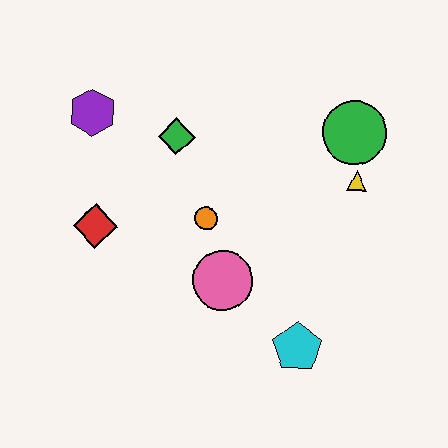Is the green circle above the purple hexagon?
No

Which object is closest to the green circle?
The yellow triangle is closest to the green circle.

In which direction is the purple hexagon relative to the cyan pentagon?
The purple hexagon is above the cyan pentagon.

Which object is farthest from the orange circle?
The green circle is farthest from the orange circle.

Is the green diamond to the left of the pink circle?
Yes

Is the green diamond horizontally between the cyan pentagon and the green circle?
No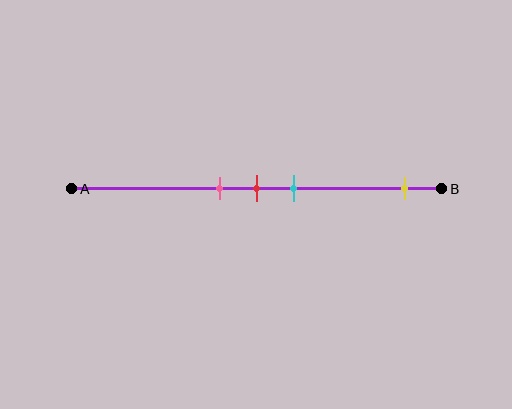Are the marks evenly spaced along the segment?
No, the marks are not evenly spaced.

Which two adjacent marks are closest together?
The pink and red marks are the closest adjacent pair.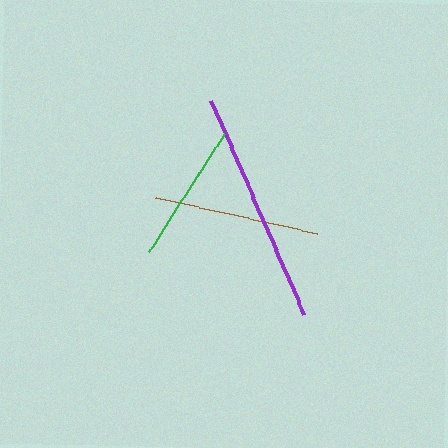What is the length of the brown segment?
The brown segment is approximately 165 pixels long.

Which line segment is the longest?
The purple line is the longest at approximately 233 pixels.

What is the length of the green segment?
The green segment is approximately 139 pixels long.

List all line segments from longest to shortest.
From longest to shortest: purple, brown, green.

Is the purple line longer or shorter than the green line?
The purple line is longer than the green line.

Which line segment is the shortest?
The green line is the shortest at approximately 139 pixels.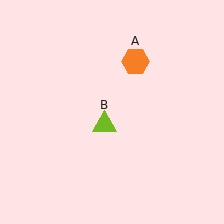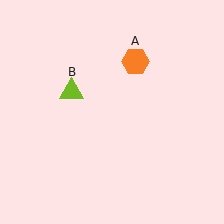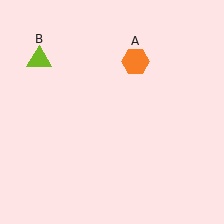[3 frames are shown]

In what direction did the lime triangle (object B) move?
The lime triangle (object B) moved up and to the left.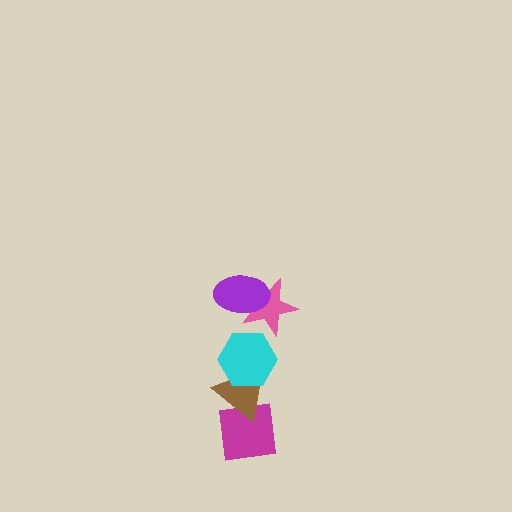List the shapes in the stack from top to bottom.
From top to bottom: the purple ellipse, the pink star, the cyan hexagon, the brown triangle, the magenta square.